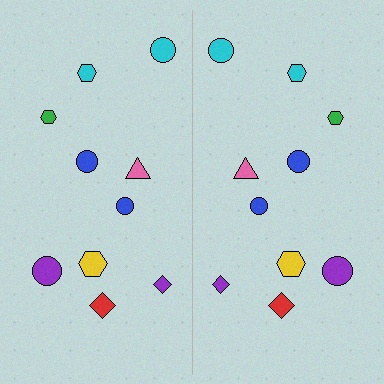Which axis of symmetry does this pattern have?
The pattern has a vertical axis of symmetry running through the center of the image.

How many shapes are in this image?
There are 20 shapes in this image.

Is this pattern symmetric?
Yes, this pattern has bilateral (reflection) symmetry.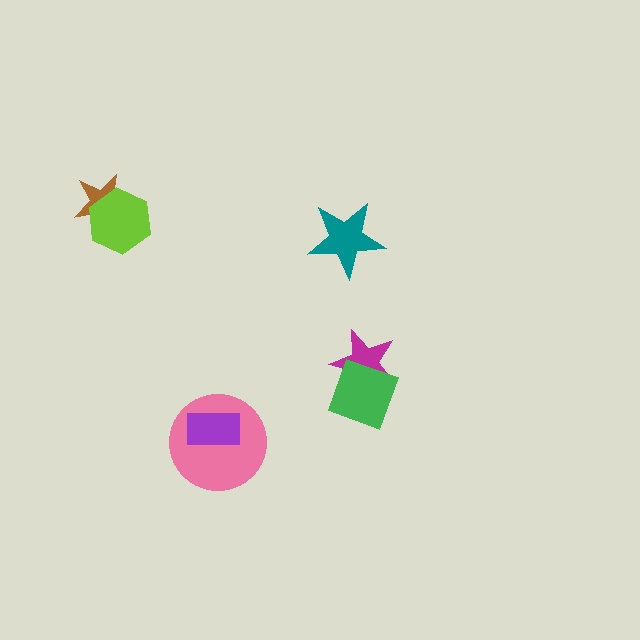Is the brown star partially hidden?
Yes, it is partially covered by another shape.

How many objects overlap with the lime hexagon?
1 object overlaps with the lime hexagon.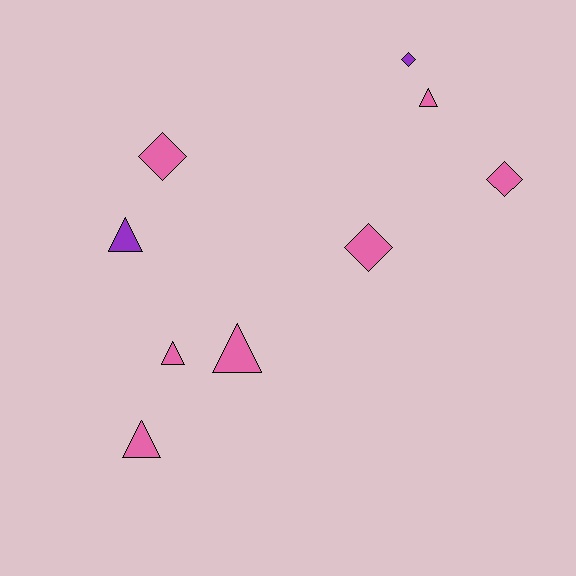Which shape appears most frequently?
Triangle, with 5 objects.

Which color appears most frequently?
Pink, with 7 objects.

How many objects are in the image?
There are 9 objects.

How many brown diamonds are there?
There are no brown diamonds.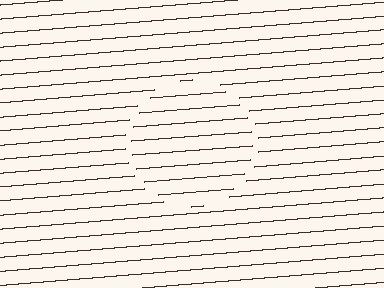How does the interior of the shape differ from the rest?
The interior of the shape contains the same grating, shifted by half a period — the contour is defined by the phase discontinuity where line-ends from the inner and outer gratings abut.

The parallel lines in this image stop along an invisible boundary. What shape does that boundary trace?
An illusory circle. The interior of the shape contains the same grating, shifted by half a period — the contour is defined by the phase discontinuity where line-ends from the inner and outer gratings abut.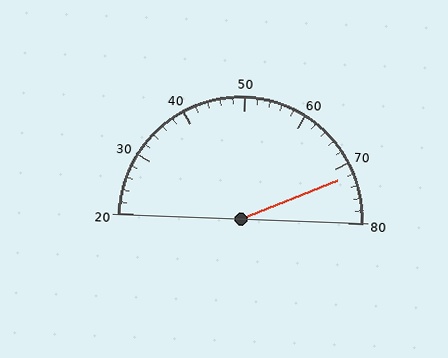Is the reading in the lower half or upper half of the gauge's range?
The reading is in the upper half of the range (20 to 80).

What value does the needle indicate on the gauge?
The needle indicates approximately 72.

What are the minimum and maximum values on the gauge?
The gauge ranges from 20 to 80.